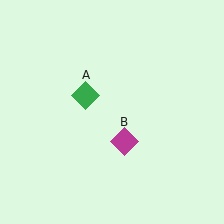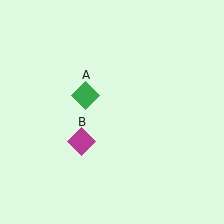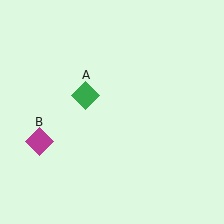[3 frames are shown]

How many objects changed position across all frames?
1 object changed position: magenta diamond (object B).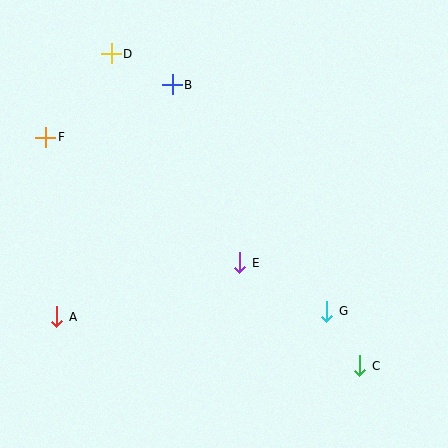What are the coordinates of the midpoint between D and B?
The midpoint between D and B is at (142, 69).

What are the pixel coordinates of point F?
Point F is at (46, 137).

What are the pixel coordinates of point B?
Point B is at (172, 85).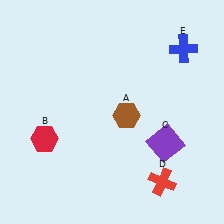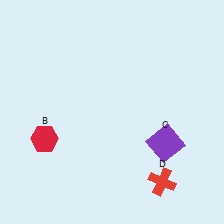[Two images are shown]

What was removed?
The blue cross (E), the brown hexagon (A) were removed in Image 2.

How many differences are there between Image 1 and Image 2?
There are 2 differences between the two images.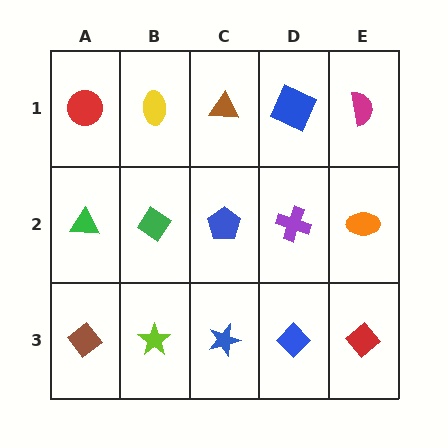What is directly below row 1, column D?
A purple cross.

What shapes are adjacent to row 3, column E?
An orange ellipse (row 2, column E), a blue diamond (row 3, column D).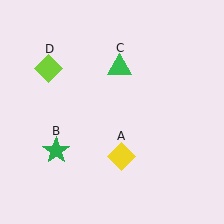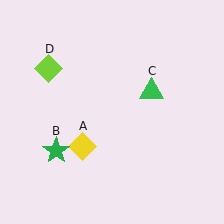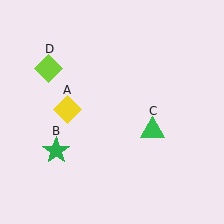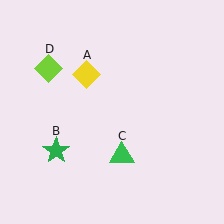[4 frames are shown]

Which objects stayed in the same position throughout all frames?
Green star (object B) and lime diamond (object D) remained stationary.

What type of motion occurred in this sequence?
The yellow diamond (object A), green triangle (object C) rotated clockwise around the center of the scene.